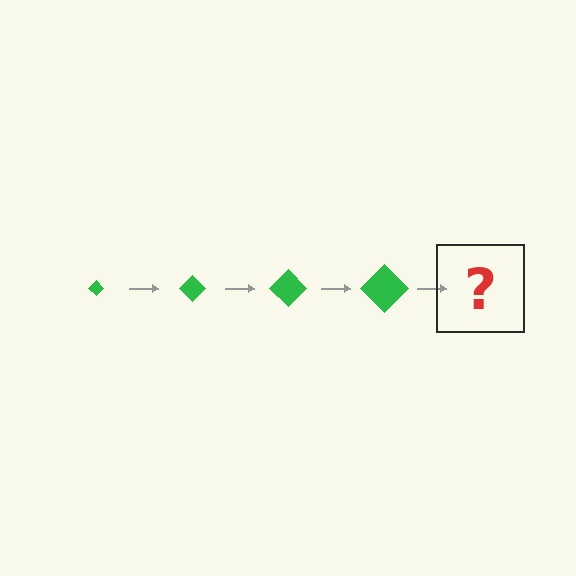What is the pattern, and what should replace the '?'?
The pattern is that the diamond gets progressively larger each step. The '?' should be a green diamond, larger than the previous one.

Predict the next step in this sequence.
The next step is a green diamond, larger than the previous one.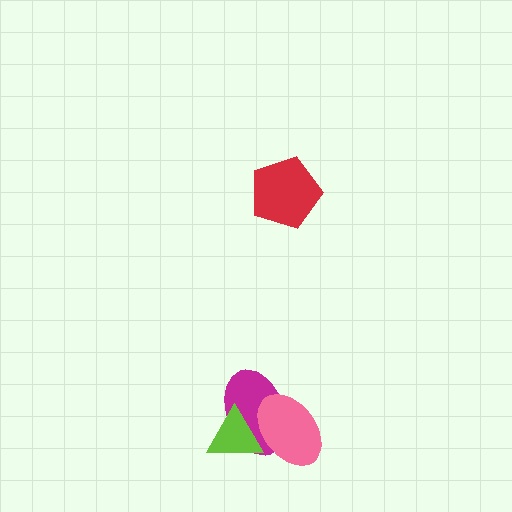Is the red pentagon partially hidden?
No, no other shape covers it.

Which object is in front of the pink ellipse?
The lime triangle is in front of the pink ellipse.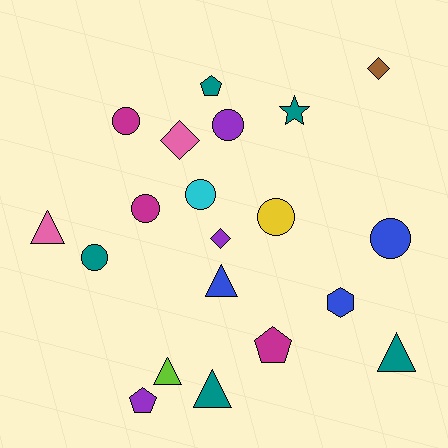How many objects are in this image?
There are 20 objects.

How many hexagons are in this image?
There is 1 hexagon.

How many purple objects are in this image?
There are 3 purple objects.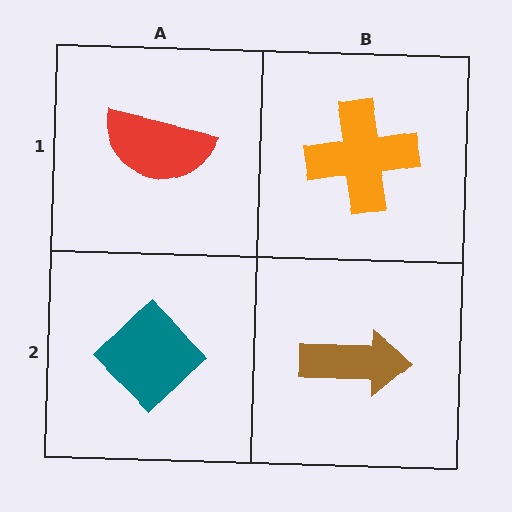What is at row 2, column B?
A brown arrow.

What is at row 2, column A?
A teal diamond.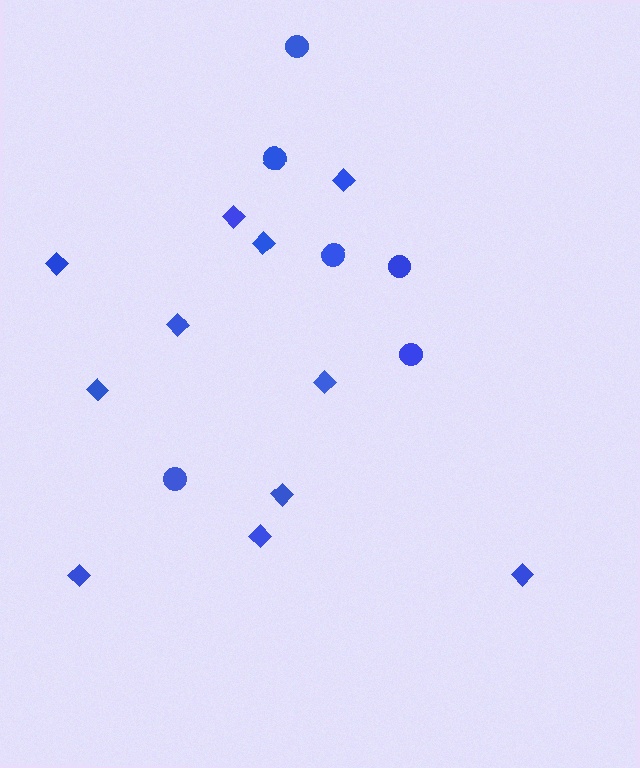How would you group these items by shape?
There are 2 groups: one group of circles (6) and one group of diamonds (11).